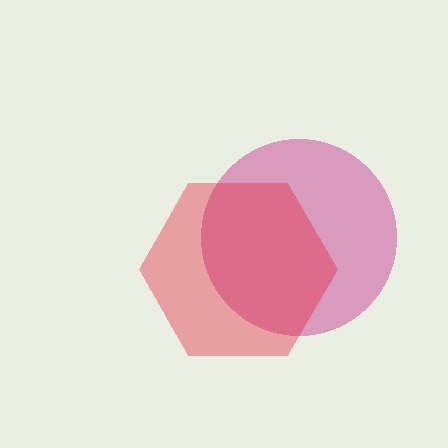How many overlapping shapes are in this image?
There are 2 overlapping shapes in the image.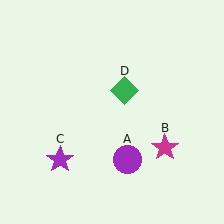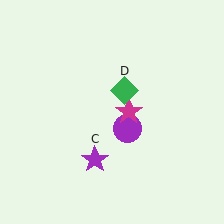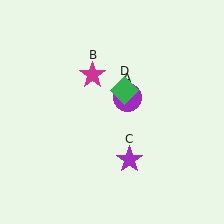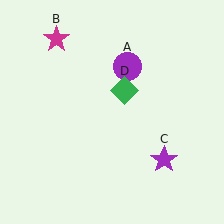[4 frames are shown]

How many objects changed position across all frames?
3 objects changed position: purple circle (object A), magenta star (object B), purple star (object C).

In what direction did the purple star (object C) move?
The purple star (object C) moved right.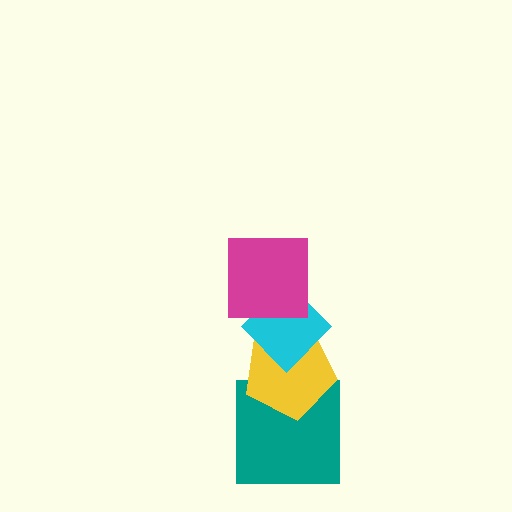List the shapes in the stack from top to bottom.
From top to bottom: the magenta square, the cyan diamond, the yellow pentagon, the teal square.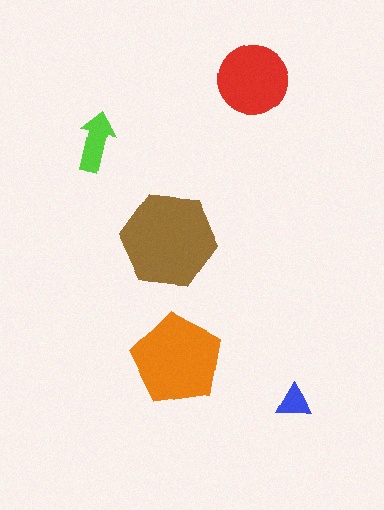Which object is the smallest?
The blue triangle.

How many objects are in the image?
There are 5 objects in the image.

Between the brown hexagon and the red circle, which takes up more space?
The brown hexagon.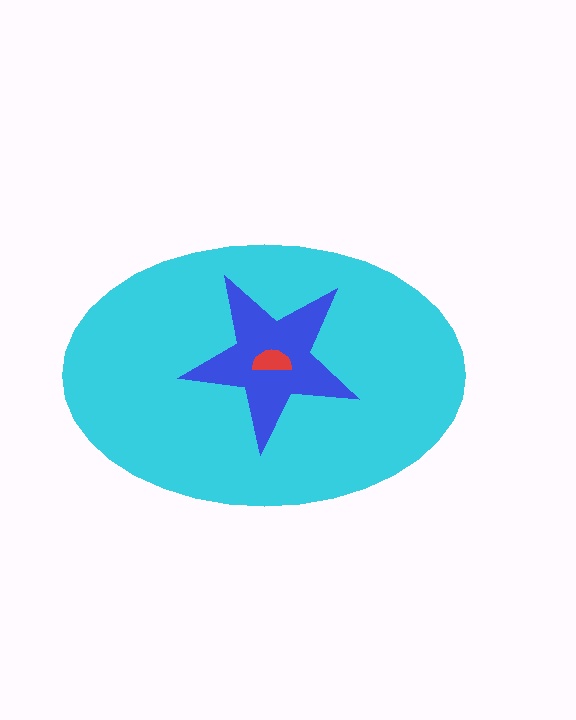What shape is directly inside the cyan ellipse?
The blue star.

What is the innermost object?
The red semicircle.